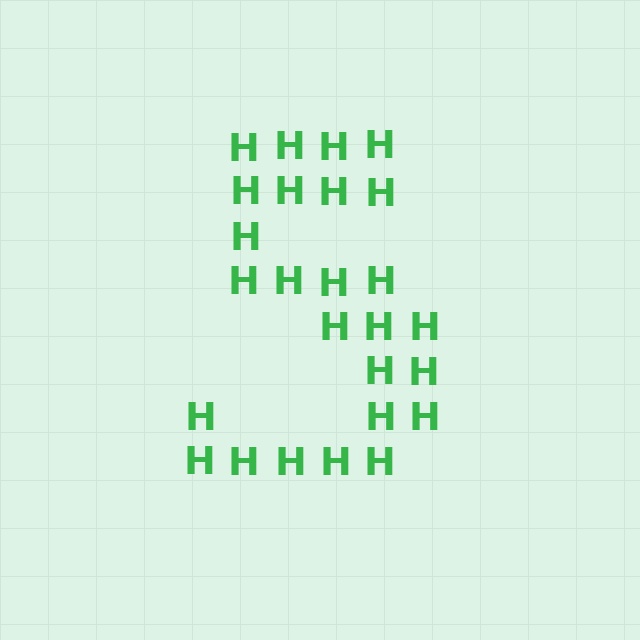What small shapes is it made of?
It is made of small letter H's.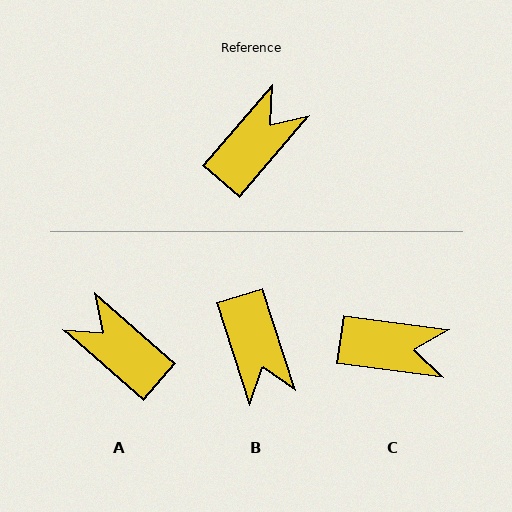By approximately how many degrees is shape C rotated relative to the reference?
Approximately 57 degrees clockwise.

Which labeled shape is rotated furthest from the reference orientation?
B, about 121 degrees away.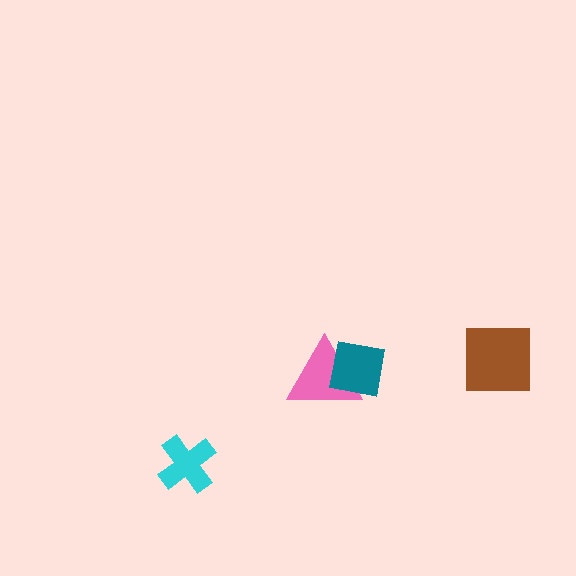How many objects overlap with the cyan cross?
0 objects overlap with the cyan cross.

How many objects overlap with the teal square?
1 object overlaps with the teal square.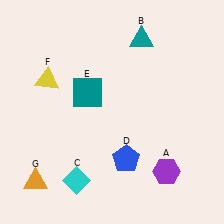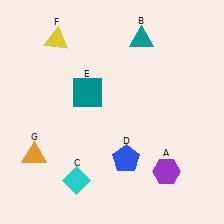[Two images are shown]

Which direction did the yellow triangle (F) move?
The yellow triangle (F) moved up.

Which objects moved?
The objects that moved are: the yellow triangle (F), the orange triangle (G).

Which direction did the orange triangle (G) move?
The orange triangle (G) moved up.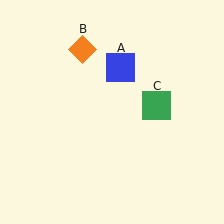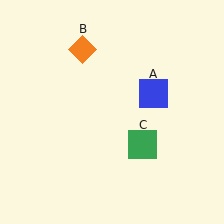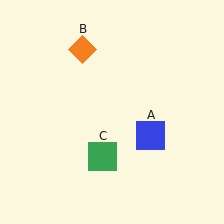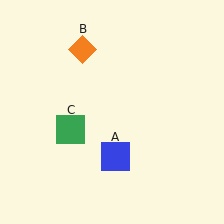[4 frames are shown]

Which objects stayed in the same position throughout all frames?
Orange diamond (object B) remained stationary.